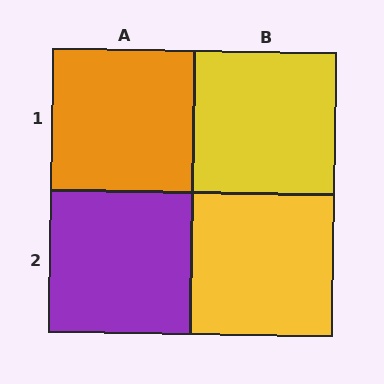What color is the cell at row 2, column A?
Purple.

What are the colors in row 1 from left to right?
Orange, yellow.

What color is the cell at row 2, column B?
Yellow.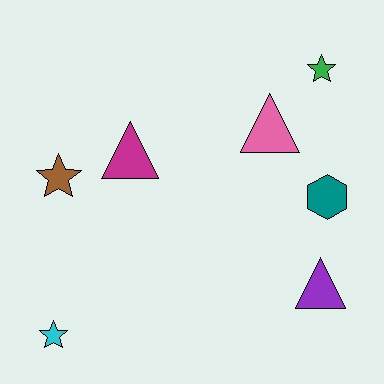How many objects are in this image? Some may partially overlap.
There are 7 objects.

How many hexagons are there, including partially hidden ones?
There is 1 hexagon.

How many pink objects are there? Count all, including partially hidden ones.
There is 1 pink object.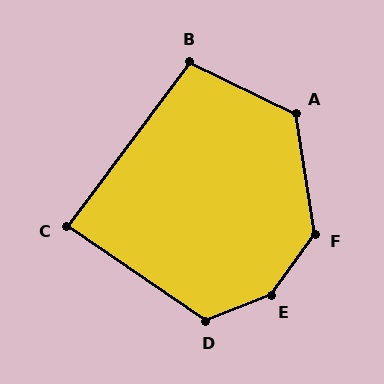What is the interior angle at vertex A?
Approximately 125 degrees (obtuse).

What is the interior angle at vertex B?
Approximately 101 degrees (obtuse).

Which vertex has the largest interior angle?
E, at approximately 148 degrees.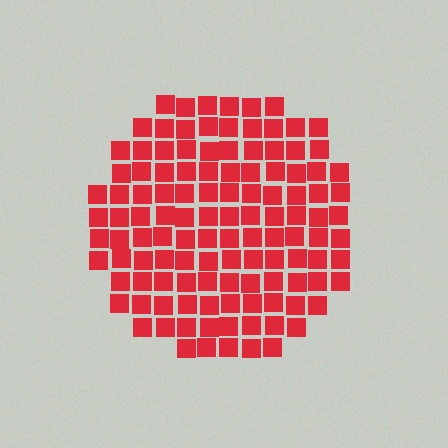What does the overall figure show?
The overall figure shows a circle.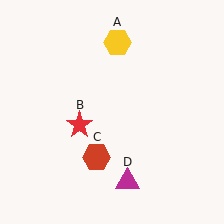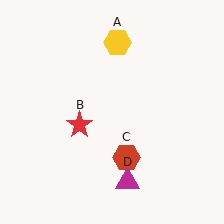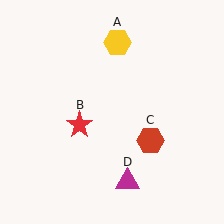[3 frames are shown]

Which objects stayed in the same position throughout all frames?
Yellow hexagon (object A) and red star (object B) and magenta triangle (object D) remained stationary.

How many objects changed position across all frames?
1 object changed position: red hexagon (object C).